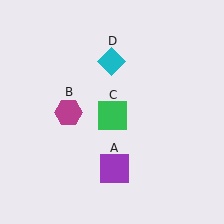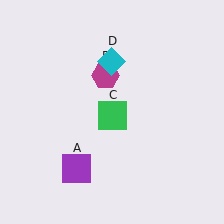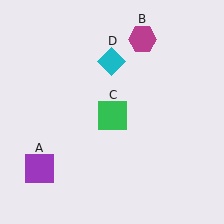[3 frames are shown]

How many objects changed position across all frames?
2 objects changed position: purple square (object A), magenta hexagon (object B).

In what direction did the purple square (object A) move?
The purple square (object A) moved left.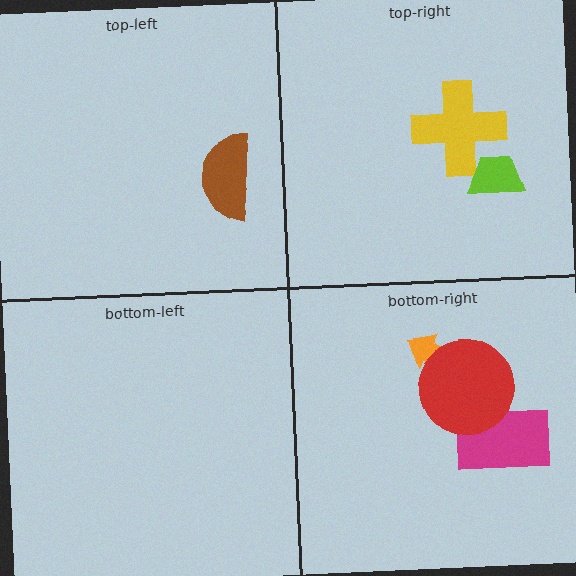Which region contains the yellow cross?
The top-right region.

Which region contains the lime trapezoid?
The top-right region.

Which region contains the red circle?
The bottom-right region.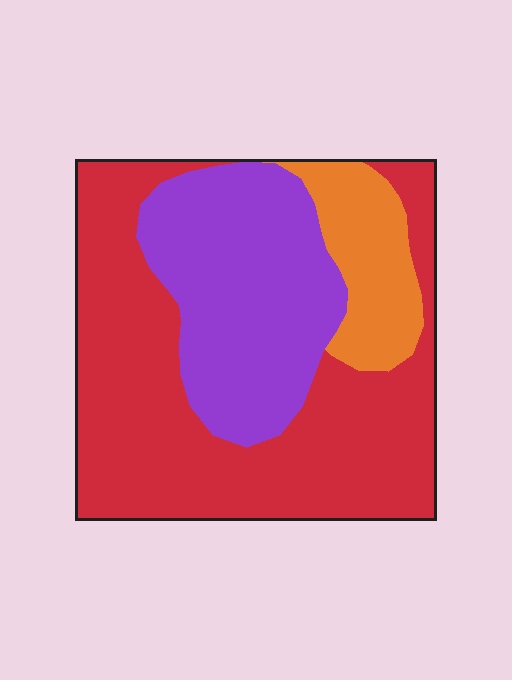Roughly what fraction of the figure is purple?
Purple covers about 30% of the figure.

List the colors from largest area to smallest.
From largest to smallest: red, purple, orange.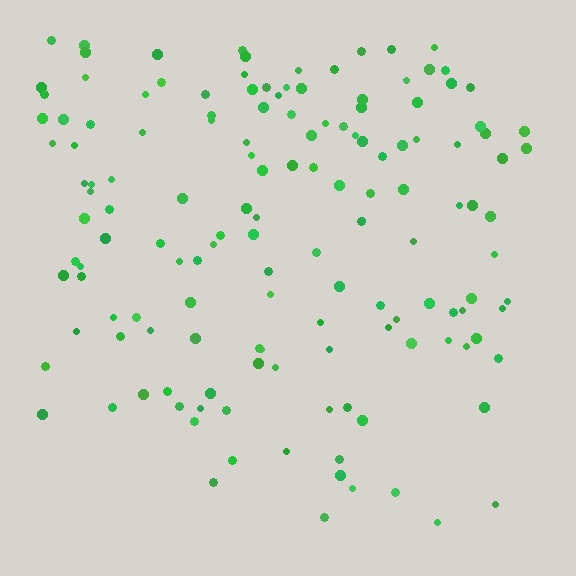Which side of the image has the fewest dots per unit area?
The bottom.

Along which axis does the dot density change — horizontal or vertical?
Vertical.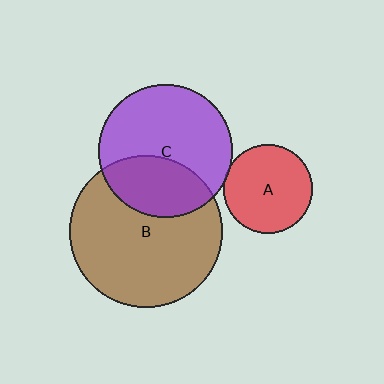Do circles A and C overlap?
Yes.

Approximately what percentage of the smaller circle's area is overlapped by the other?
Approximately 5%.